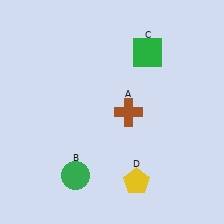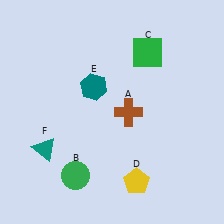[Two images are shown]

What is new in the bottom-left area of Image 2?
A teal triangle (F) was added in the bottom-left area of Image 2.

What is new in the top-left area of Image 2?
A teal hexagon (E) was added in the top-left area of Image 2.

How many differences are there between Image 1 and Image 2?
There are 2 differences between the two images.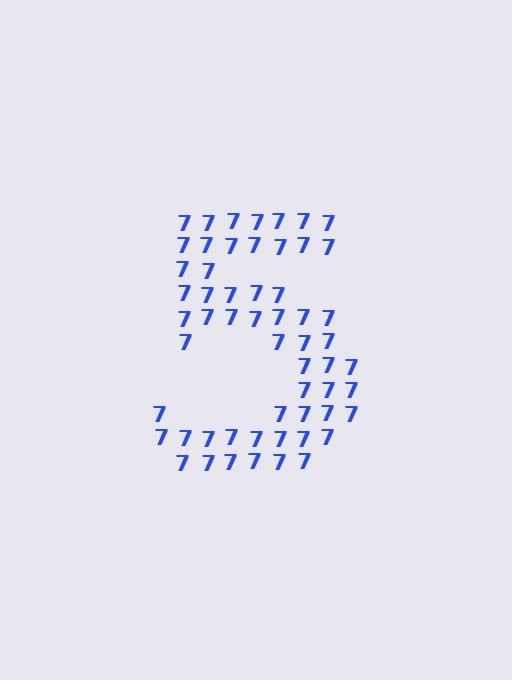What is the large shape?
The large shape is the digit 5.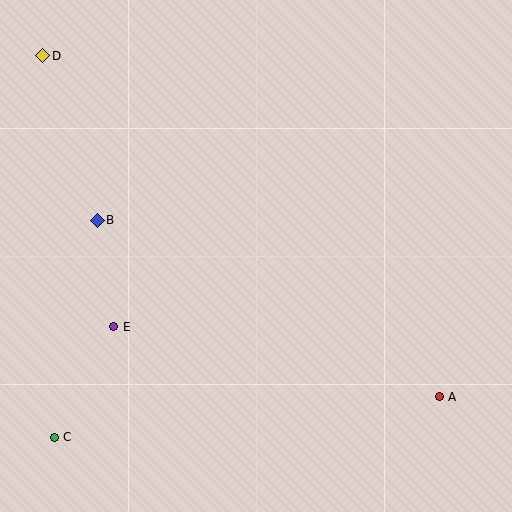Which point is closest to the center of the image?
Point E at (114, 327) is closest to the center.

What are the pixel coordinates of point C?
Point C is at (54, 437).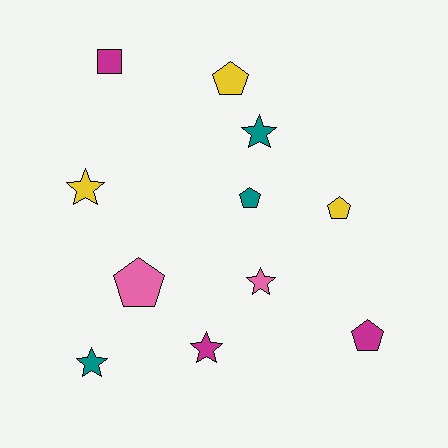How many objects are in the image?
There are 11 objects.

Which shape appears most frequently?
Star, with 5 objects.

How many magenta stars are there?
There is 1 magenta star.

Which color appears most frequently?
Teal, with 3 objects.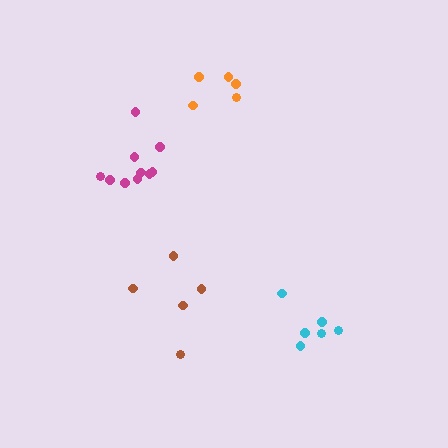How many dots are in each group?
Group 1: 5 dots, Group 2: 10 dots, Group 3: 6 dots, Group 4: 5 dots (26 total).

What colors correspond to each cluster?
The clusters are colored: brown, magenta, cyan, orange.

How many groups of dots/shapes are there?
There are 4 groups.